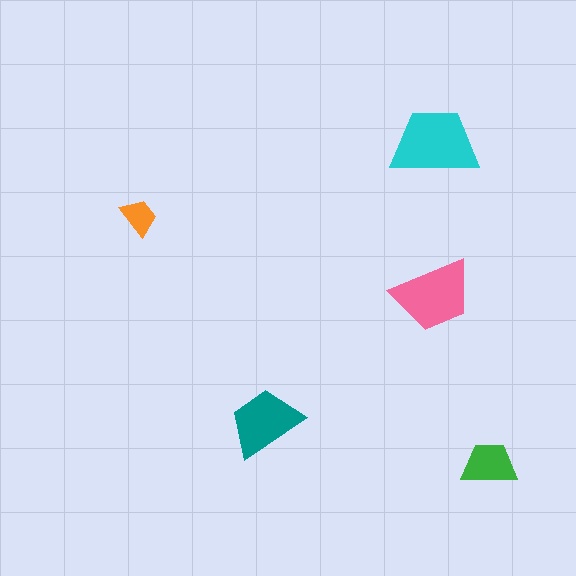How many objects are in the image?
There are 5 objects in the image.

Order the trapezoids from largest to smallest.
the cyan one, the pink one, the teal one, the green one, the orange one.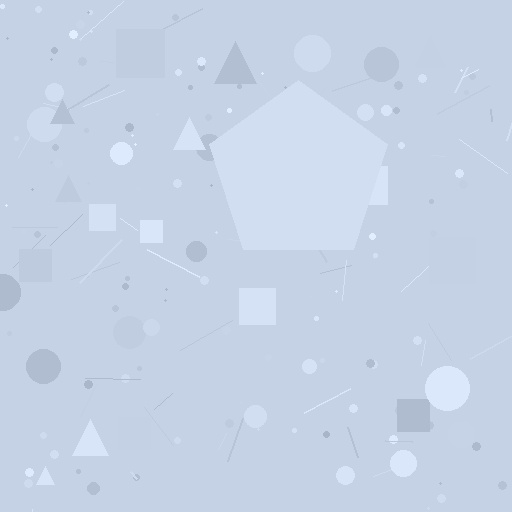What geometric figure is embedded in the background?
A pentagon is embedded in the background.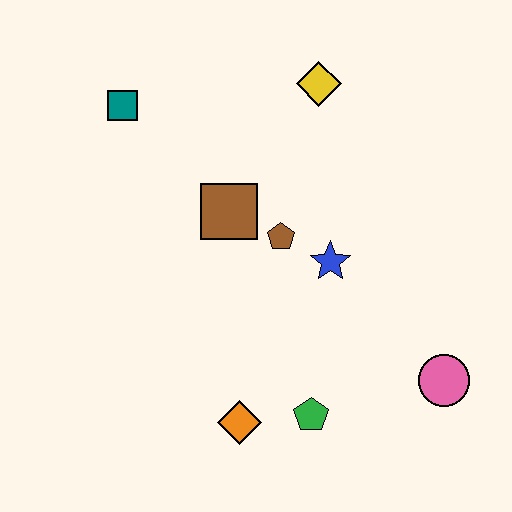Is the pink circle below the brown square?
Yes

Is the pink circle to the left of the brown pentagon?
No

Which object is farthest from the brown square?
The pink circle is farthest from the brown square.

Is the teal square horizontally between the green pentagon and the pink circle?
No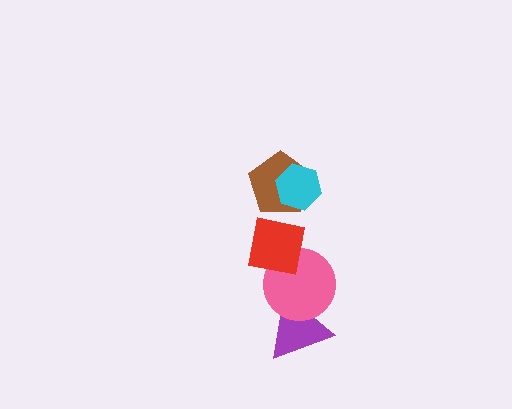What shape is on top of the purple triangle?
The pink circle is on top of the purple triangle.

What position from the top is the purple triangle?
The purple triangle is 5th from the top.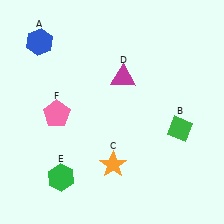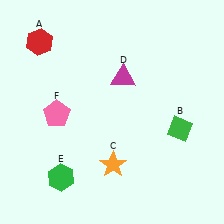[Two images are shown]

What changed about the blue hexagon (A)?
In Image 1, A is blue. In Image 2, it changed to red.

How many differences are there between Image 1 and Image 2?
There is 1 difference between the two images.